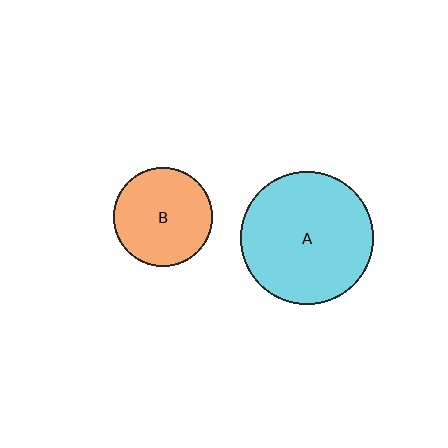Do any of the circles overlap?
No, none of the circles overlap.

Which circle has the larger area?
Circle A (cyan).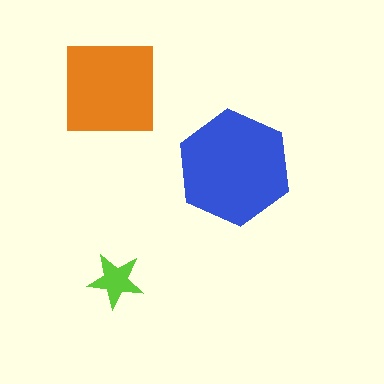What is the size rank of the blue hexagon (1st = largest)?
1st.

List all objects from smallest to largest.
The lime star, the orange square, the blue hexagon.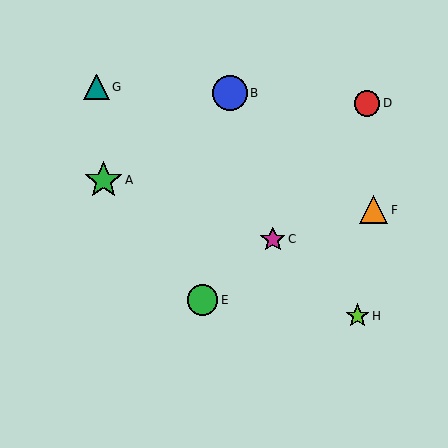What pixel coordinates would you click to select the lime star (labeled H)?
Click at (357, 316) to select the lime star H.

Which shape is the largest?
The green star (labeled A) is the largest.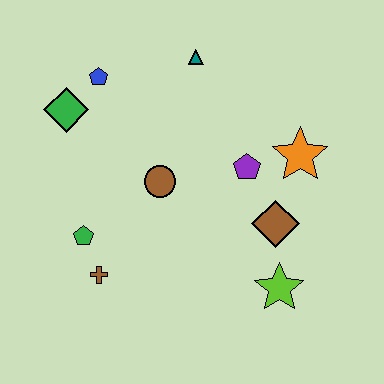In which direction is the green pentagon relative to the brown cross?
The green pentagon is above the brown cross.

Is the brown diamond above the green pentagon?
Yes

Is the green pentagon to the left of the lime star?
Yes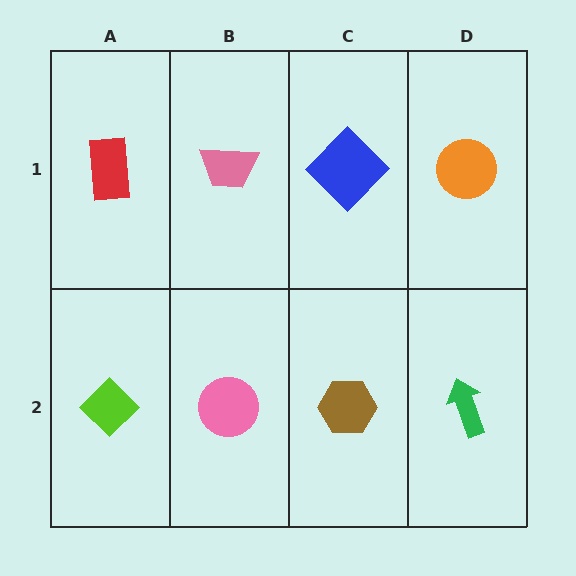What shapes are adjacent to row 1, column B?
A pink circle (row 2, column B), a red rectangle (row 1, column A), a blue diamond (row 1, column C).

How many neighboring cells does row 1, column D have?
2.